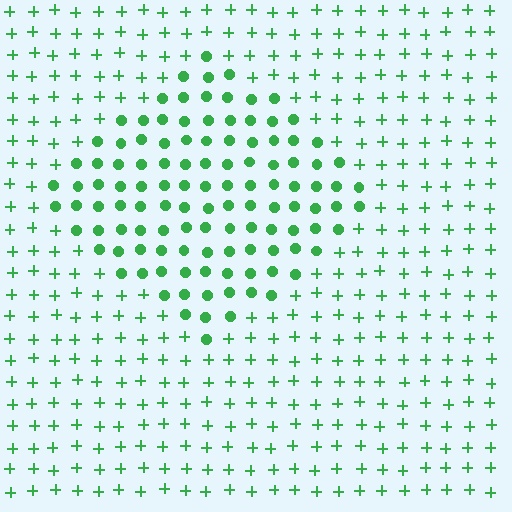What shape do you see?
I see a diamond.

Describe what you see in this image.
The image is filled with small green elements arranged in a uniform grid. A diamond-shaped region contains circles, while the surrounding area contains plus signs. The boundary is defined purely by the change in element shape.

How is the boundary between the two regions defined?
The boundary is defined by a change in element shape: circles inside vs. plus signs outside. All elements share the same color and spacing.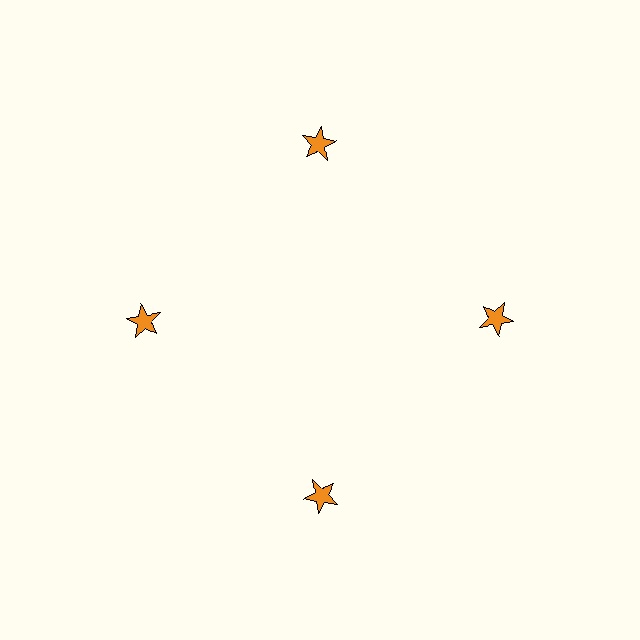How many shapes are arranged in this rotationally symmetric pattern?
There are 4 shapes, arranged in 4 groups of 1.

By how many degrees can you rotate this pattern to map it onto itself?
The pattern maps onto itself every 90 degrees of rotation.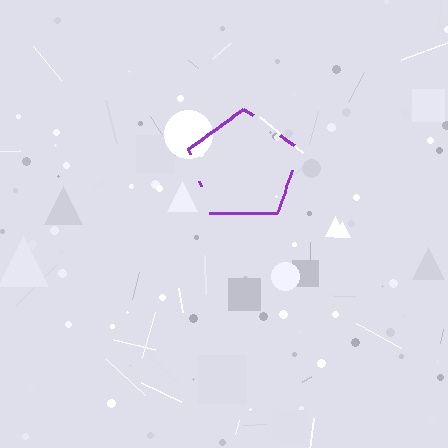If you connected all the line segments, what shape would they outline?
They would outline a pentagon.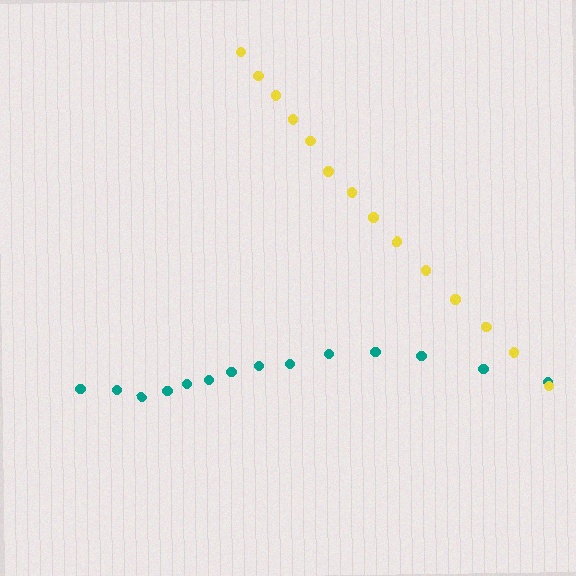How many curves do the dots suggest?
There are 2 distinct paths.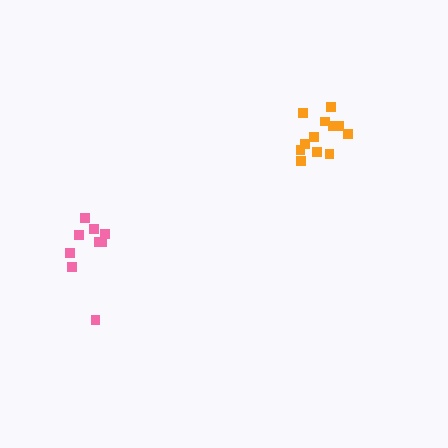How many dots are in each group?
Group 1: 12 dots, Group 2: 9 dots (21 total).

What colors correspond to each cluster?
The clusters are colored: orange, pink.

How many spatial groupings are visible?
There are 2 spatial groupings.